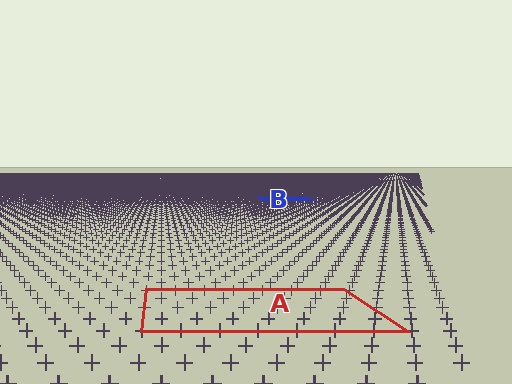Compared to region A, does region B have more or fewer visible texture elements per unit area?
Region B has more texture elements per unit area — they are packed more densely because it is farther away.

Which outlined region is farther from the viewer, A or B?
Region B is farther from the viewer — the texture elements inside it appear smaller and more densely packed.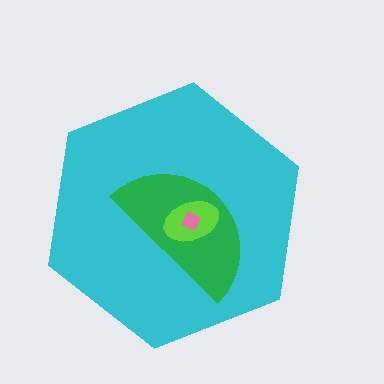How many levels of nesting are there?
4.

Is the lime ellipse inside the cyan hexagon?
Yes.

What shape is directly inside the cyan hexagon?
The green semicircle.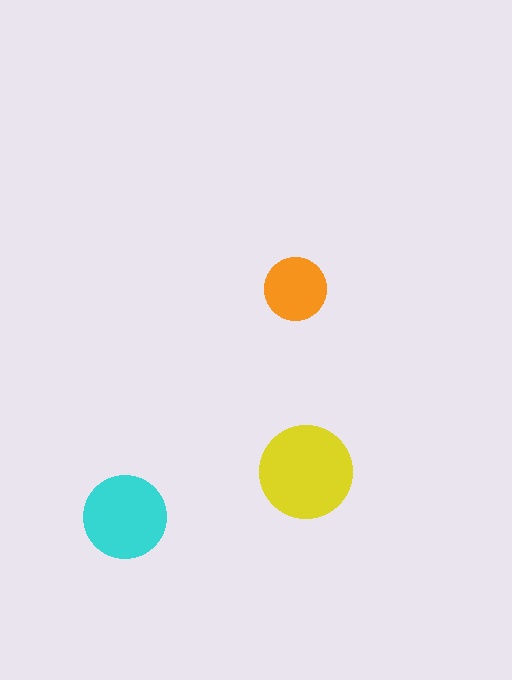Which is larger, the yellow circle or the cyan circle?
The yellow one.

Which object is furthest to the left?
The cyan circle is leftmost.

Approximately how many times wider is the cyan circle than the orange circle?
About 1.5 times wider.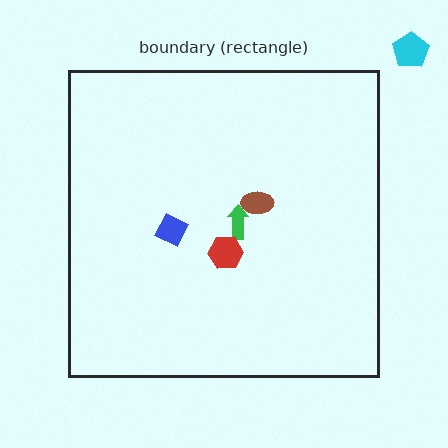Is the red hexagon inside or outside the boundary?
Inside.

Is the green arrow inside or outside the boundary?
Inside.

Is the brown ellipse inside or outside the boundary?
Inside.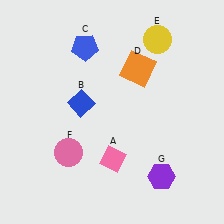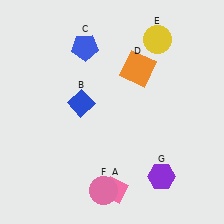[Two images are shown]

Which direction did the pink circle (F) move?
The pink circle (F) moved down.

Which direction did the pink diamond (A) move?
The pink diamond (A) moved down.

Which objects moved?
The objects that moved are: the pink diamond (A), the pink circle (F).